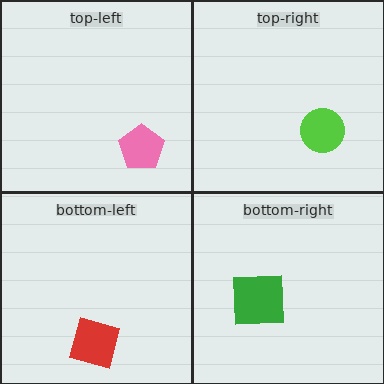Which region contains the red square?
The bottom-left region.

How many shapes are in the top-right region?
1.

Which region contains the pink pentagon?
The top-left region.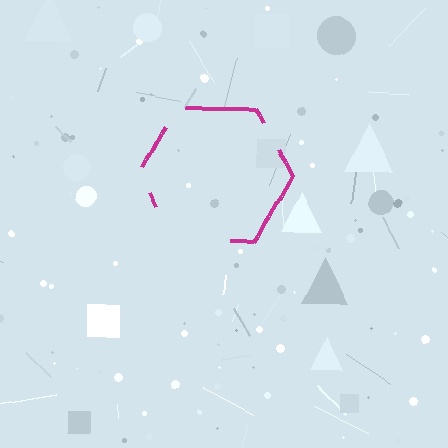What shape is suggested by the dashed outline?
The dashed outline suggests a hexagon.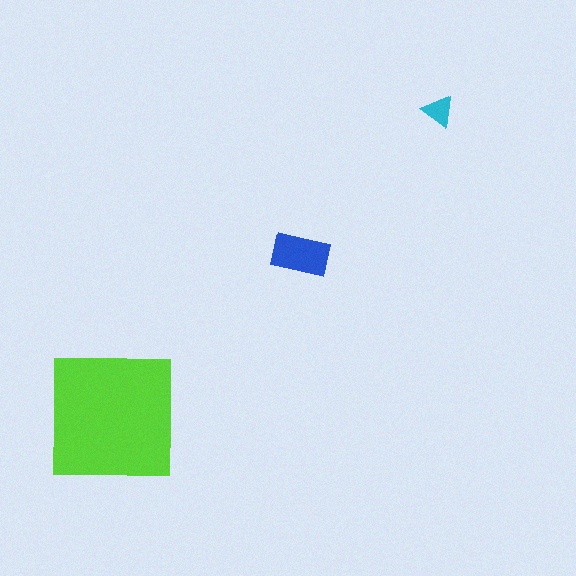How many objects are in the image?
There are 3 objects in the image.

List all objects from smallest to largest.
The cyan triangle, the blue rectangle, the lime square.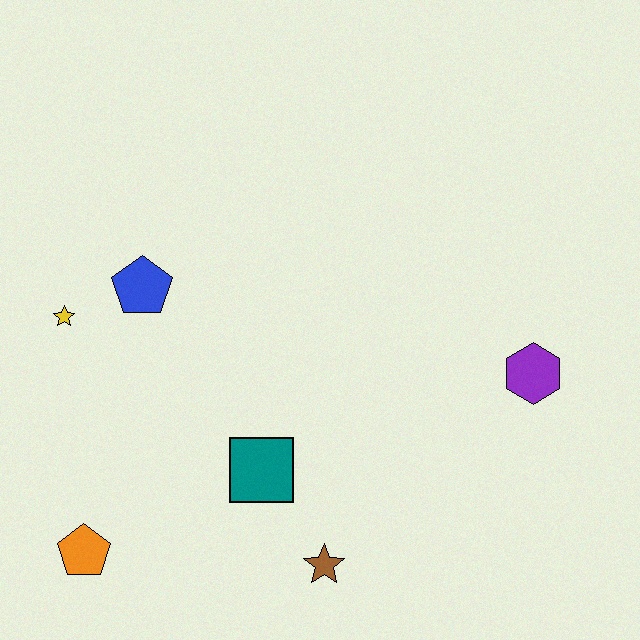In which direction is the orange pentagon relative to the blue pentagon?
The orange pentagon is below the blue pentagon.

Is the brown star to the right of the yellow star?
Yes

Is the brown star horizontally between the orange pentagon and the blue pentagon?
No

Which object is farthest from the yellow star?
The purple hexagon is farthest from the yellow star.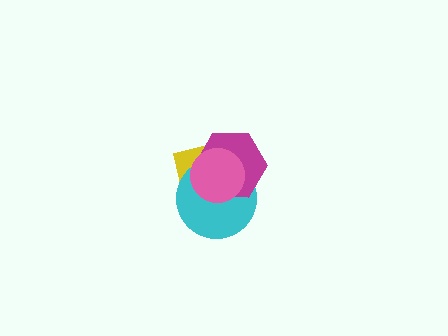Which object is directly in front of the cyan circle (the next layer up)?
The magenta hexagon is directly in front of the cyan circle.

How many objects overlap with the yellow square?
3 objects overlap with the yellow square.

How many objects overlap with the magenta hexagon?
3 objects overlap with the magenta hexagon.